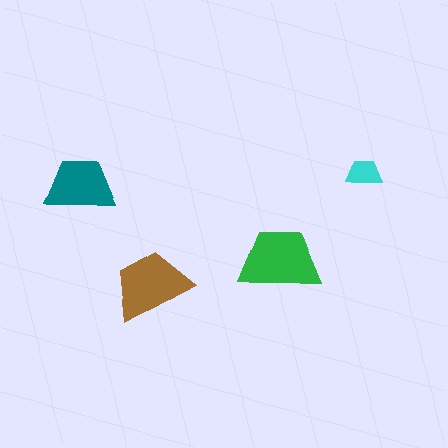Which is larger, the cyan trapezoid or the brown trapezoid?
The brown one.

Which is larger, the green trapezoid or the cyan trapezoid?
The green one.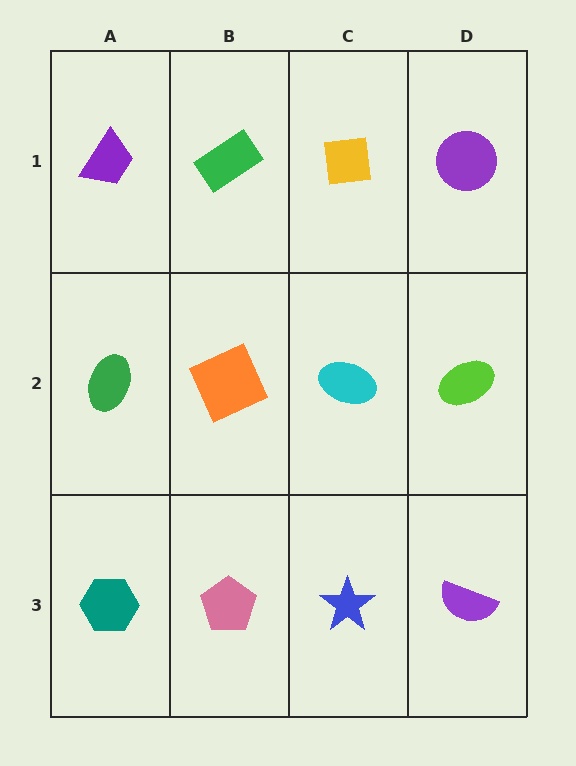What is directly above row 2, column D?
A purple circle.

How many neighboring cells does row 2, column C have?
4.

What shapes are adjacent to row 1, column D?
A lime ellipse (row 2, column D), a yellow square (row 1, column C).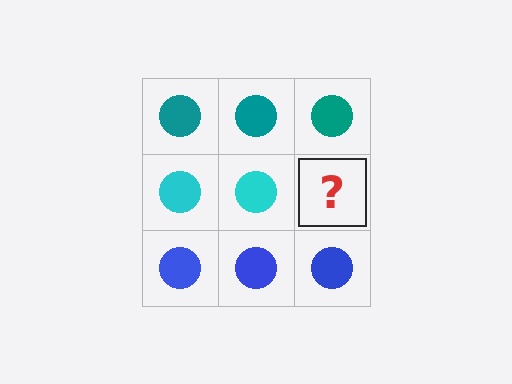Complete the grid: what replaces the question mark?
The question mark should be replaced with a cyan circle.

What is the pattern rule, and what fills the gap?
The rule is that each row has a consistent color. The gap should be filled with a cyan circle.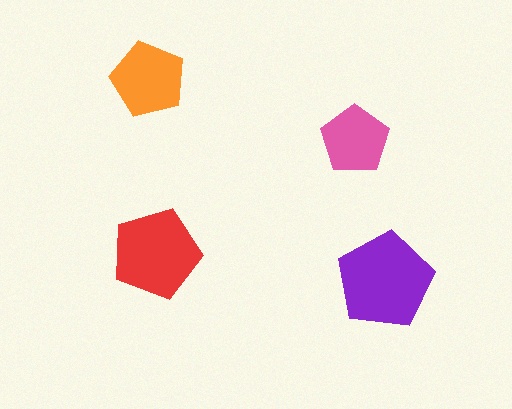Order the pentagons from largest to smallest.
the purple one, the red one, the orange one, the pink one.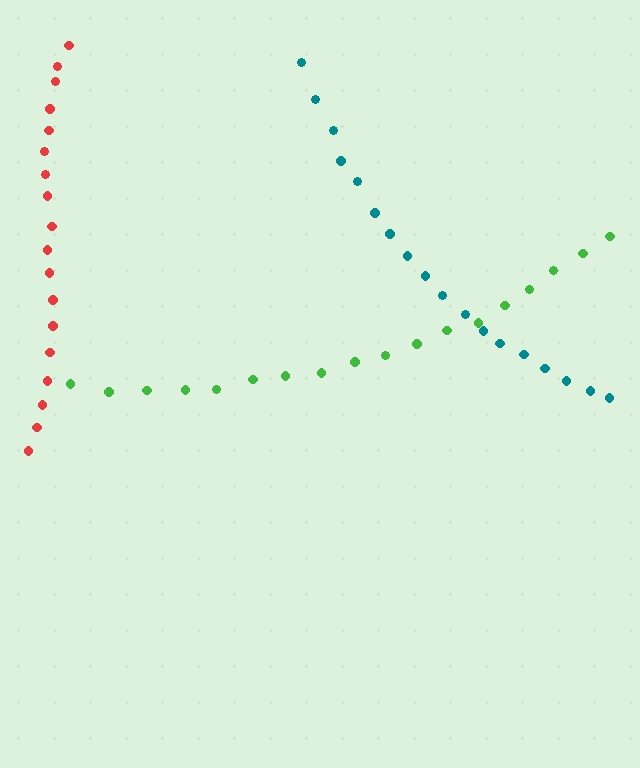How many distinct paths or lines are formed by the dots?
There are 3 distinct paths.